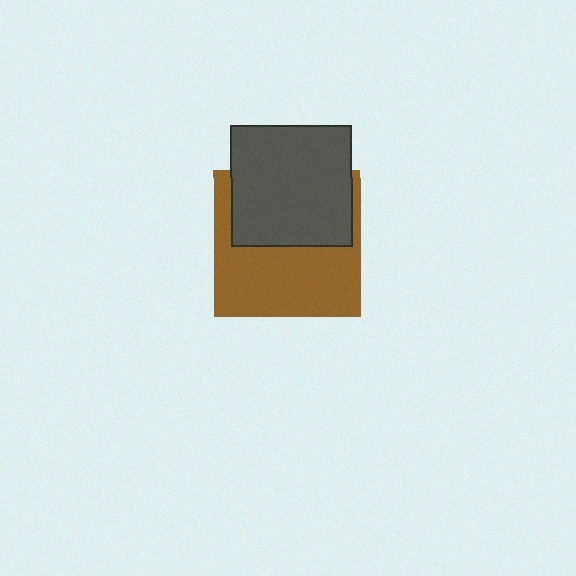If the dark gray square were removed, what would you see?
You would see the complete brown square.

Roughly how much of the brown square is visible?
About half of it is visible (roughly 57%).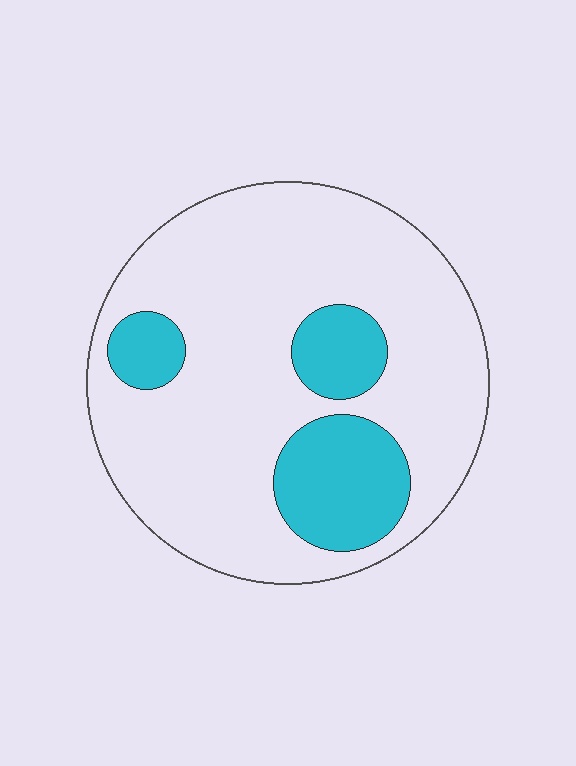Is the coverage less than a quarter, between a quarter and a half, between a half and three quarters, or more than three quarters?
Less than a quarter.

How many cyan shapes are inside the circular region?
3.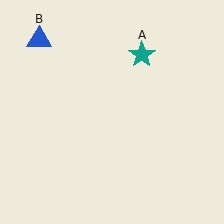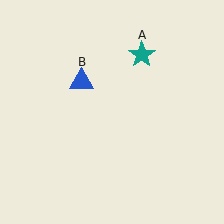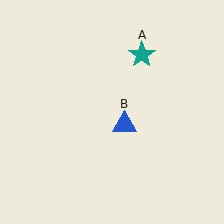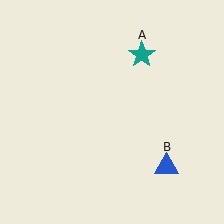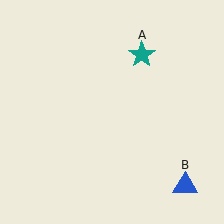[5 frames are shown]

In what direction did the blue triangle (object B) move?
The blue triangle (object B) moved down and to the right.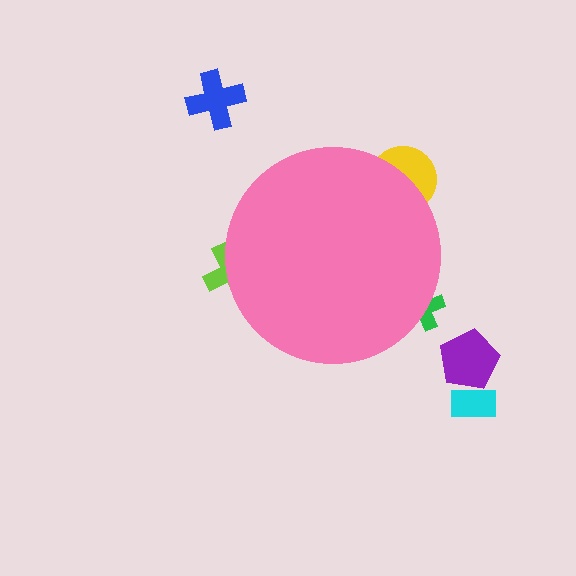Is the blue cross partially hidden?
No, the blue cross is fully visible.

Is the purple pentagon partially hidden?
No, the purple pentagon is fully visible.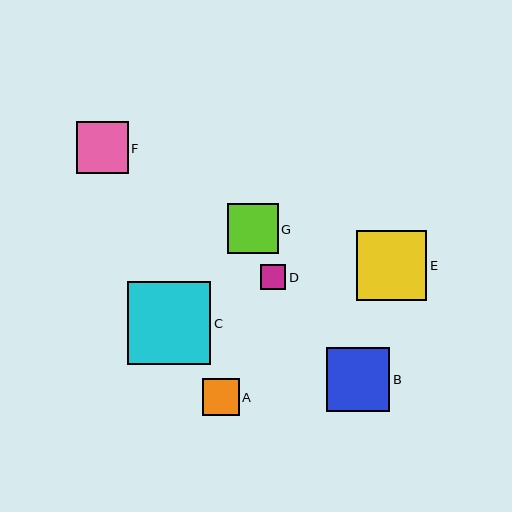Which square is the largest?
Square C is the largest with a size of approximately 83 pixels.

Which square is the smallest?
Square D is the smallest with a size of approximately 25 pixels.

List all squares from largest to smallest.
From largest to smallest: C, E, B, F, G, A, D.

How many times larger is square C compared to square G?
Square C is approximately 1.7 times the size of square G.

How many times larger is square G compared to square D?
Square G is approximately 2.0 times the size of square D.